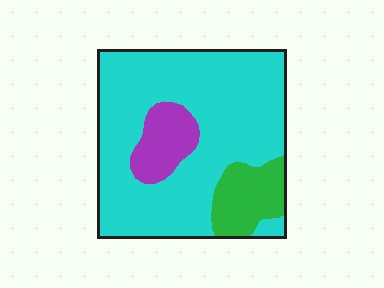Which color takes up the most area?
Cyan, at roughly 75%.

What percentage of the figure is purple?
Purple takes up less than a quarter of the figure.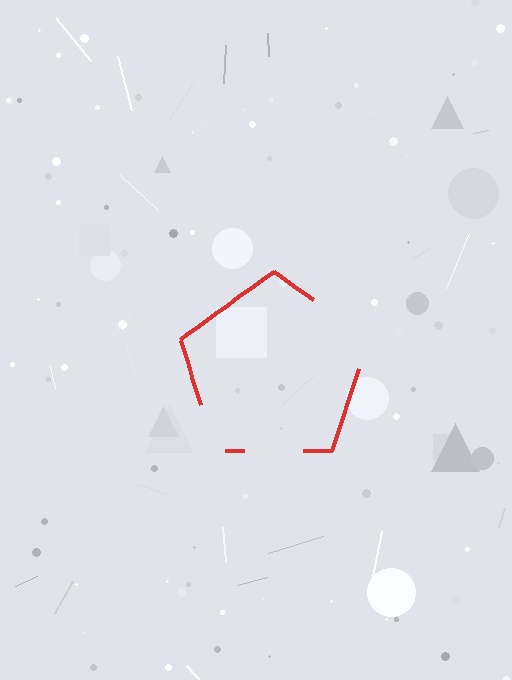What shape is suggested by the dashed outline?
The dashed outline suggests a pentagon.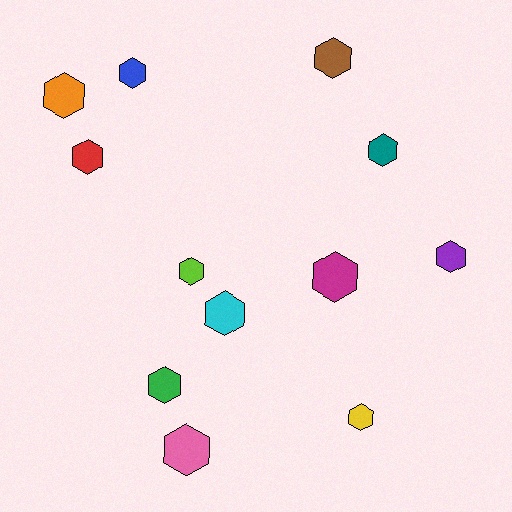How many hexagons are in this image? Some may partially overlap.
There are 12 hexagons.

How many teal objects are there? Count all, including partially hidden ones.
There is 1 teal object.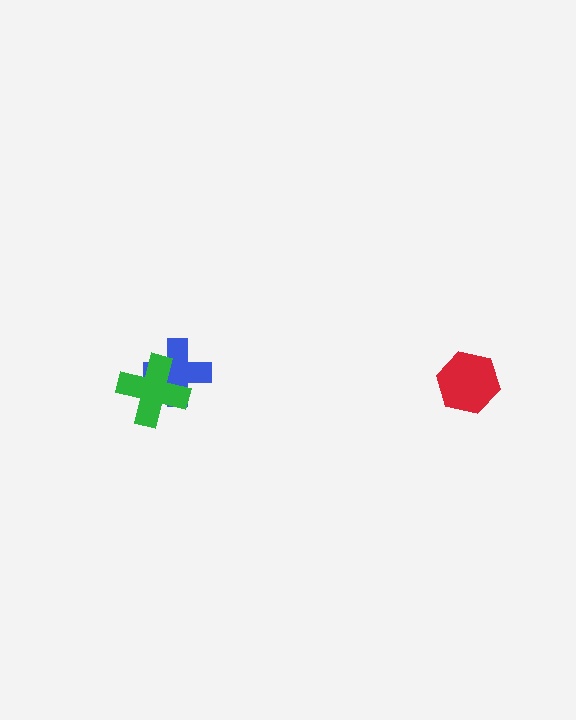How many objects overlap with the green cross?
1 object overlaps with the green cross.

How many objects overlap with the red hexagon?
0 objects overlap with the red hexagon.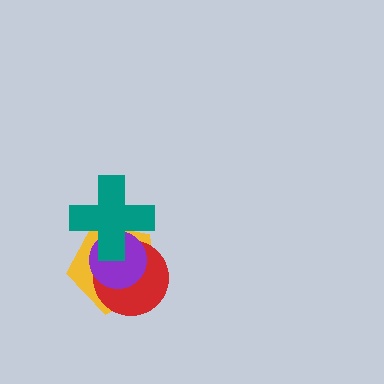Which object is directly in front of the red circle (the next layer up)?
The purple circle is directly in front of the red circle.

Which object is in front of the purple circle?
The teal cross is in front of the purple circle.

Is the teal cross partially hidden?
No, no other shape covers it.